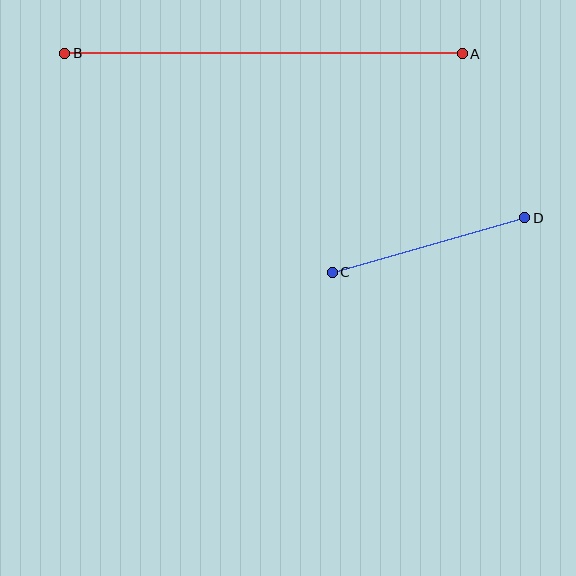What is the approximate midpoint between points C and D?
The midpoint is at approximately (429, 245) pixels.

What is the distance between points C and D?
The distance is approximately 200 pixels.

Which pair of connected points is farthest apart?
Points A and B are farthest apart.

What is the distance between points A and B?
The distance is approximately 397 pixels.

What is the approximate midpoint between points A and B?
The midpoint is at approximately (263, 54) pixels.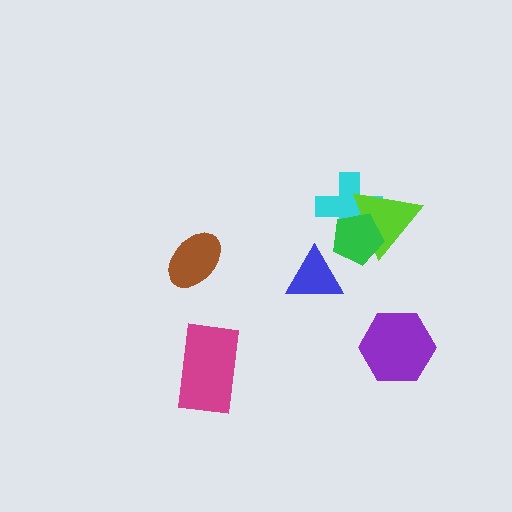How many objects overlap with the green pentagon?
2 objects overlap with the green pentagon.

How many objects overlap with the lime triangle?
2 objects overlap with the lime triangle.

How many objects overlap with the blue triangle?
0 objects overlap with the blue triangle.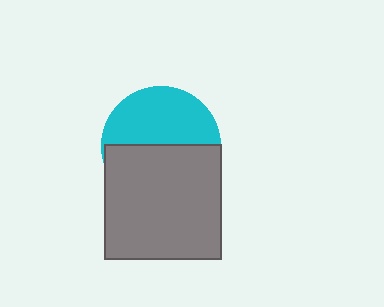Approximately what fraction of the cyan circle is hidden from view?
Roughly 52% of the cyan circle is hidden behind the gray rectangle.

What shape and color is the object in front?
The object in front is a gray rectangle.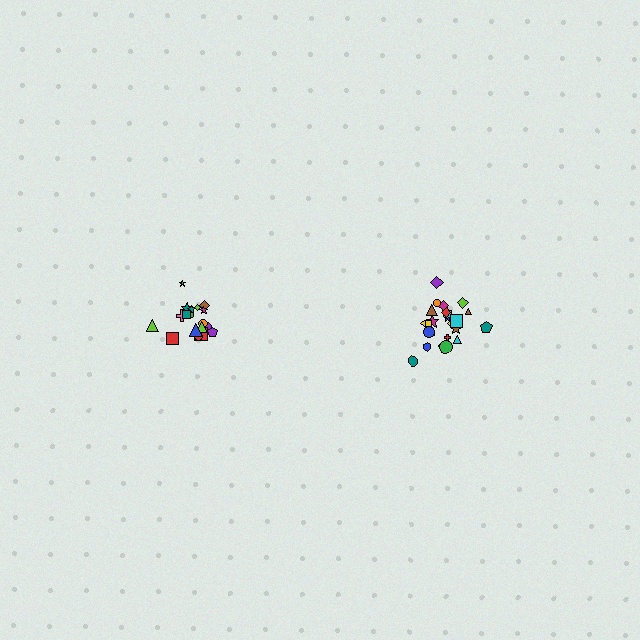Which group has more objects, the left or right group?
The right group.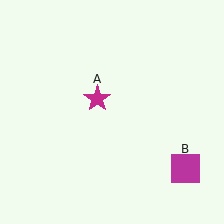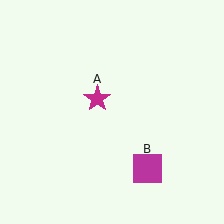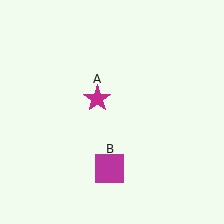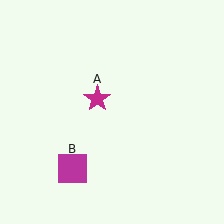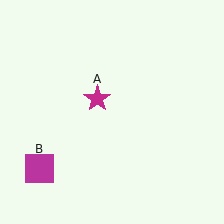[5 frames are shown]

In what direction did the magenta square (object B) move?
The magenta square (object B) moved left.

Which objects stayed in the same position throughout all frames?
Magenta star (object A) remained stationary.